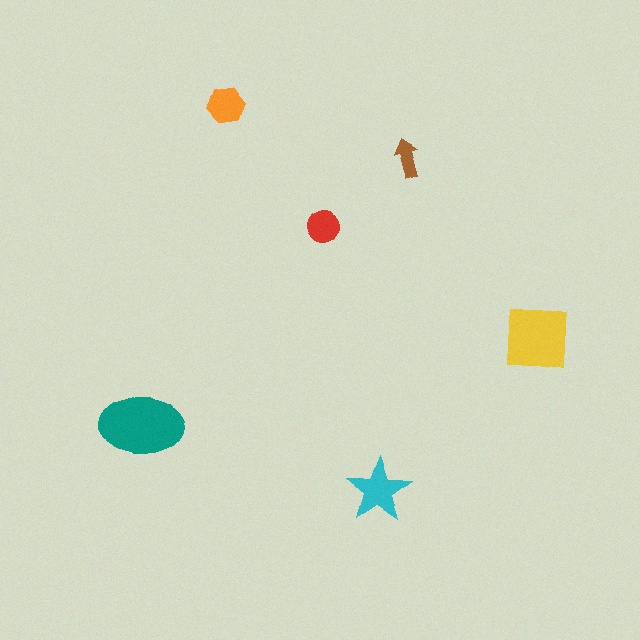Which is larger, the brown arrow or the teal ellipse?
The teal ellipse.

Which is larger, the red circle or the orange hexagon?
The orange hexagon.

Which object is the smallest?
The brown arrow.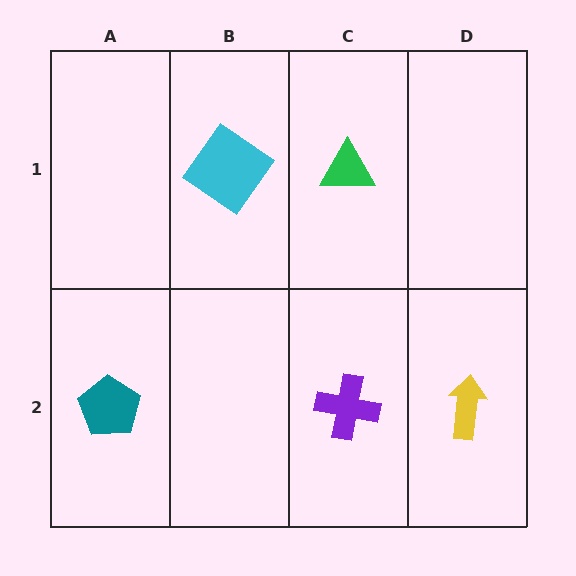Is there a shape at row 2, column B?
No, that cell is empty.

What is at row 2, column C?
A purple cross.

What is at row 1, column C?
A green triangle.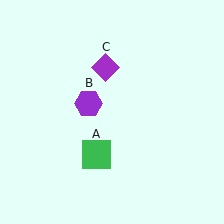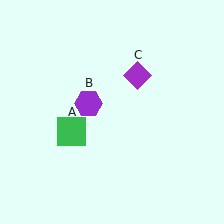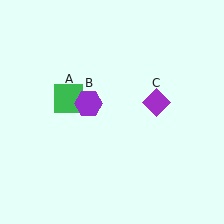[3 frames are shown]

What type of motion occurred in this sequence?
The green square (object A), purple diamond (object C) rotated clockwise around the center of the scene.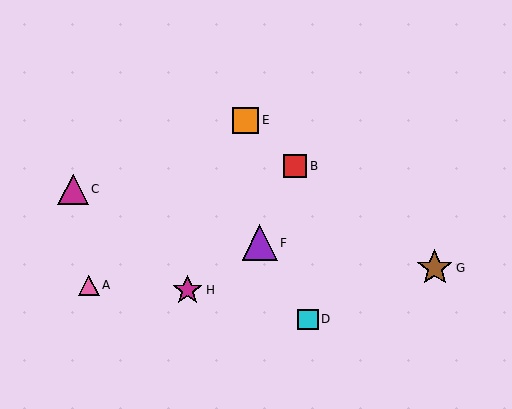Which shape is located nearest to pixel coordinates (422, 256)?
The brown star (labeled G) at (435, 268) is nearest to that location.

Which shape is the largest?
The brown star (labeled G) is the largest.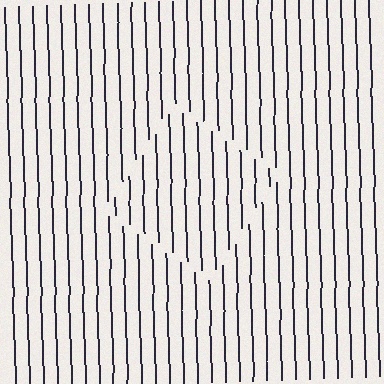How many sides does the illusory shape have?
4 sides — the line-ends trace a square.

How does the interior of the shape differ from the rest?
The interior of the shape contains the same grating, shifted by half a period — the contour is defined by the phase discontinuity where line-ends from the inner and outer gratings abut.